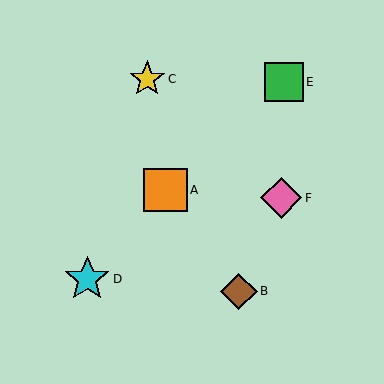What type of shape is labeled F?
Shape F is a pink diamond.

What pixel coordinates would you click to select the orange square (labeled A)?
Click at (166, 190) to select the orange square A.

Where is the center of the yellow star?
The center of the yellow star is at (147, 79).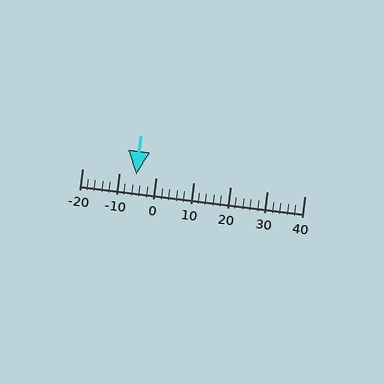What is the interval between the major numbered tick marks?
The major tick marks are spaced 10 units apart.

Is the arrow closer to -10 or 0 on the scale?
The arrow is closer to -10.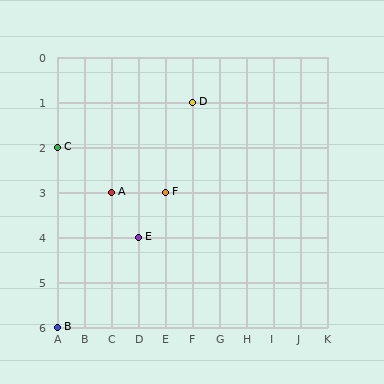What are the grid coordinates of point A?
Point A is at grid coordinates (C, 3).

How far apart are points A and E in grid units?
Points A and E are 1 column and 1 row apart (about 1.4 grid units diagonally).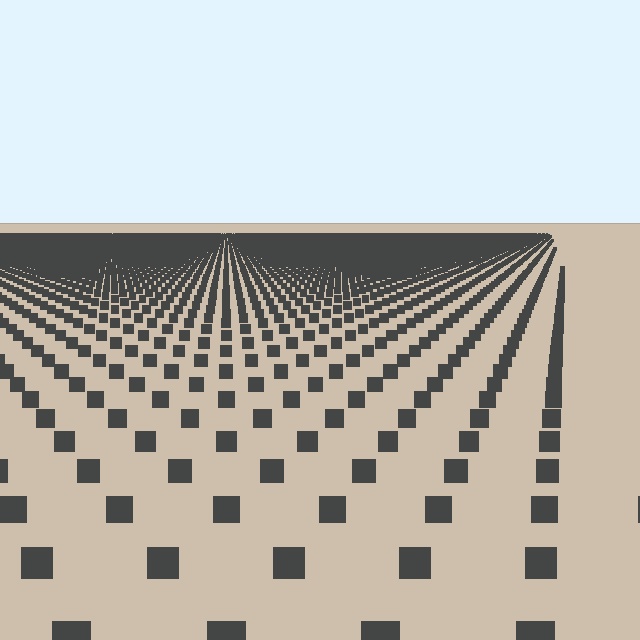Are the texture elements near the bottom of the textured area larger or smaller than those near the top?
Larger. Near the bottom, elements are closer to the viewer and appear at a bigger on-screen size.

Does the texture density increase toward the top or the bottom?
Density increases toward the top.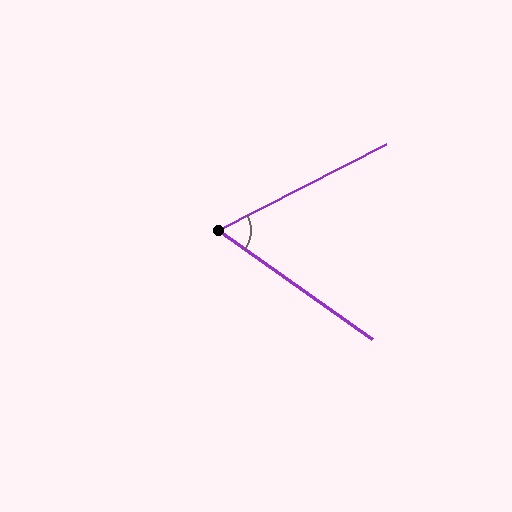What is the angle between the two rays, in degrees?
Approximately 62 degrees.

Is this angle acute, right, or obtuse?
It is acute.